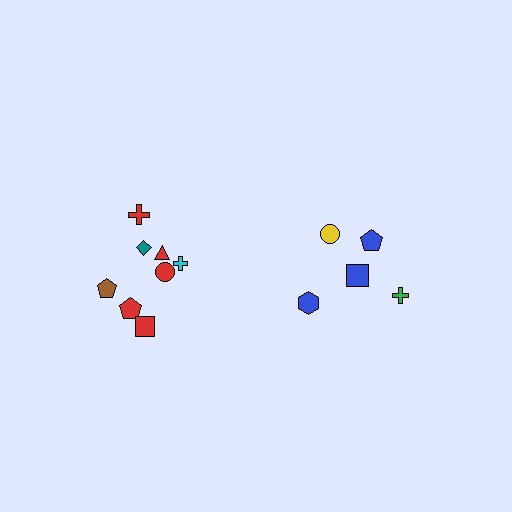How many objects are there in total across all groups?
There are 13 objects.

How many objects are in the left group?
There are 8 objects.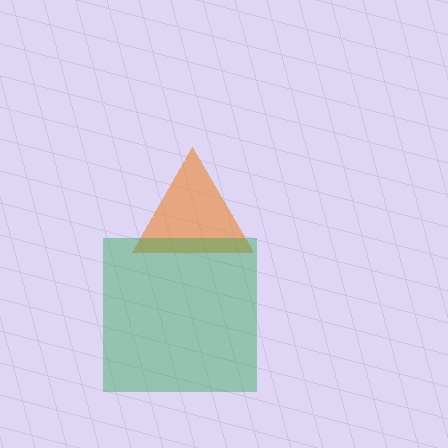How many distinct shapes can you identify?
There are 2 distinct shapes: an orange triangle, a green square.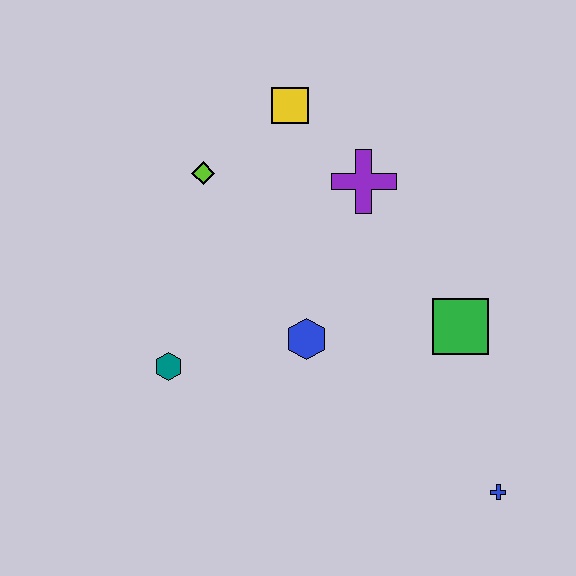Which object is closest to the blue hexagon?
The teal hexagon is closest to the blue hexagon.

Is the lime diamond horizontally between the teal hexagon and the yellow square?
Yes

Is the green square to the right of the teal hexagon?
Yes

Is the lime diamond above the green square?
Yes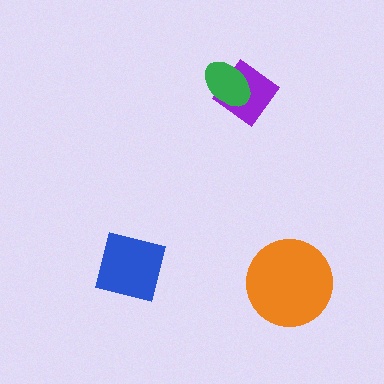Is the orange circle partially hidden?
No, no other shape covers it.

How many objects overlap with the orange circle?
0 objects overlap with the orange circle.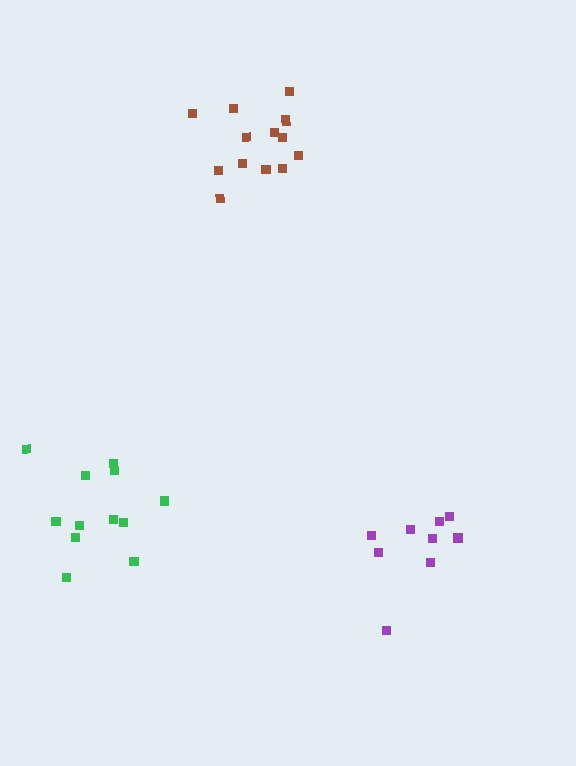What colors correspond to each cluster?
The clusters are colored: brown, green, purple.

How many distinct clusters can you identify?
There are 3 distinct clusters.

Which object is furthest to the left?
The green cluster is leftmost.